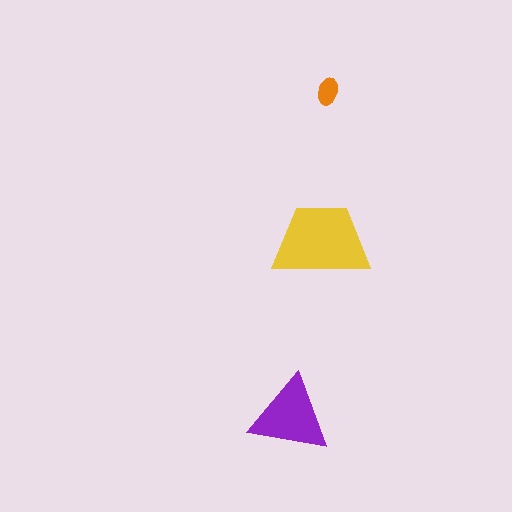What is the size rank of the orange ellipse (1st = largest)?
3rd.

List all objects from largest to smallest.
The yellow trapezoid, the purple triangle, the orange ellipse.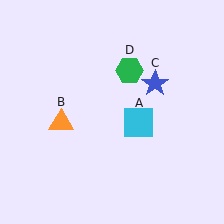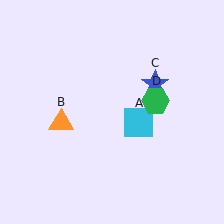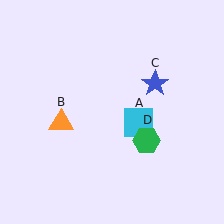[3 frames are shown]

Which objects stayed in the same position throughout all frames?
Cyan square (object A) and orange triangle (object B) and blue star (object C) remained stationary.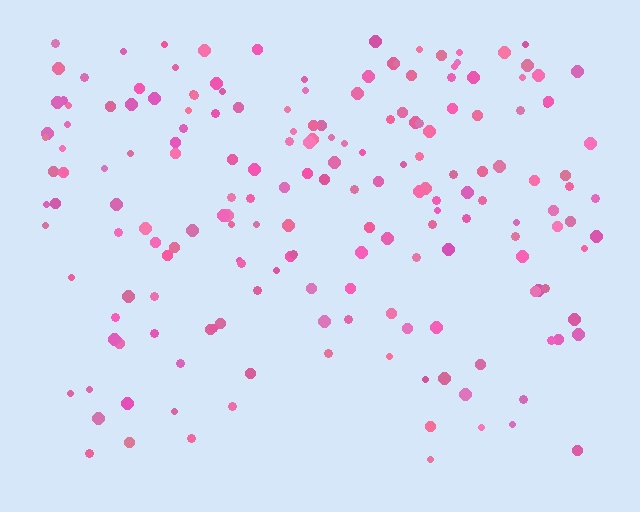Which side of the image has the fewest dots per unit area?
The bottom.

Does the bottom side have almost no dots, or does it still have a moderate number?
Still a moderate number, just noticeably fewer than the top.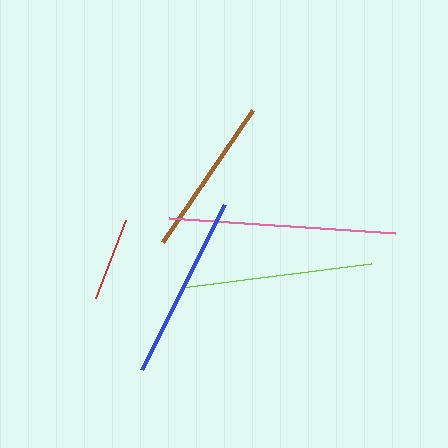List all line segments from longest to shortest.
From longest to shortest: pink, lime, blue, brown, red.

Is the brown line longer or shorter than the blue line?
The blue line is longer than the brown line.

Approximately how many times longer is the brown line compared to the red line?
The brown line is approximately 1.9 times the length of the red line.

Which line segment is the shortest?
The red line is the shortest at approximately 83 pixels.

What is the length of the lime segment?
The lime segment is approximately 192 pixels long.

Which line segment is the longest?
The pink line is the longest at approximately 226 pixels.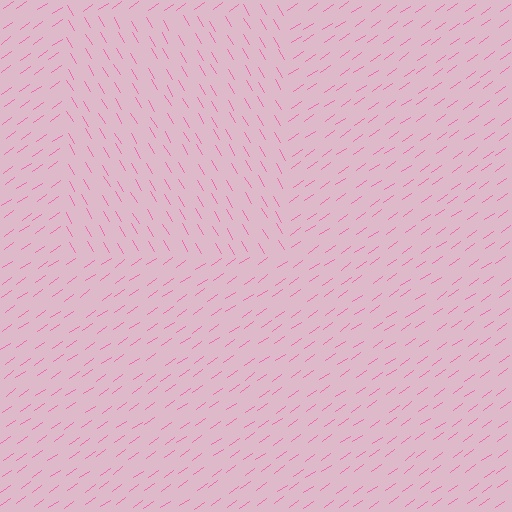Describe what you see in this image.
The image is filled with small pink line segments. A rectangle region in the image has lines oriented differently from the surrounding lines, creating a visible texture boundary.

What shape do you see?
I see a rectangle.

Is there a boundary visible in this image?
Yes, there is a texture boundary formed by a change in line orientation.